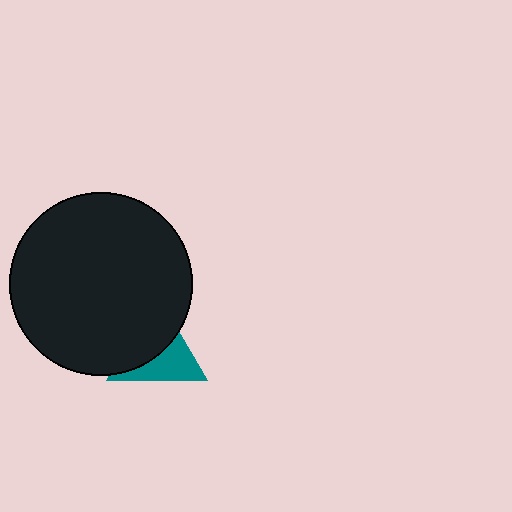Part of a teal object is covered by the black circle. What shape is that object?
It is a triangle.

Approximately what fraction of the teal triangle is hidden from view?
Roughly 53% of the teal triangle is hidden behind the black circle.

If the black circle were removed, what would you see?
You would see the complete teal triangle.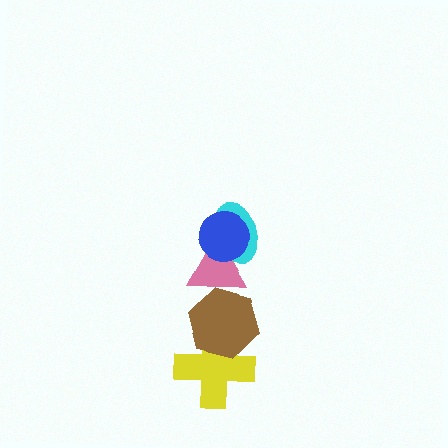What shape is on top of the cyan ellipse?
The blue circle is on top of the cyan ellipse.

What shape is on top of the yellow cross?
The brown hexagon is on top of the yellow cross.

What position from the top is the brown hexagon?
The brown hexagon is 4th from the top.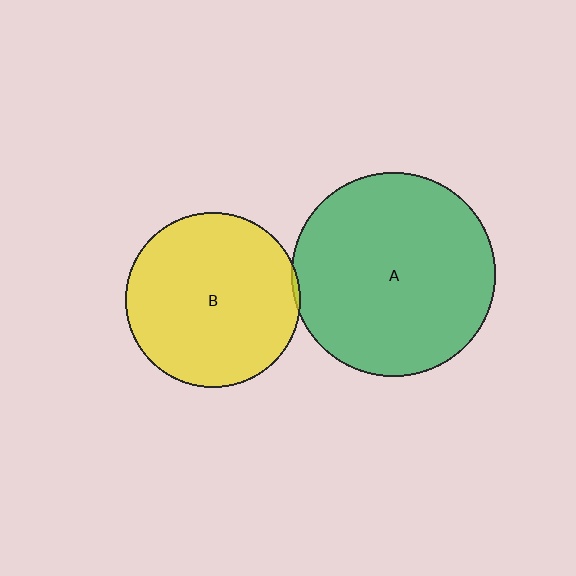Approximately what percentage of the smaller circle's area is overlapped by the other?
Approximately 5%.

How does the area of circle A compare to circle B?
Approximately 1.4 times.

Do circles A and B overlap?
Yes.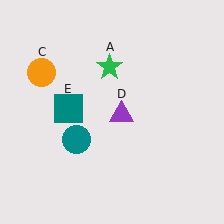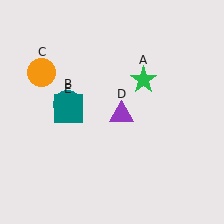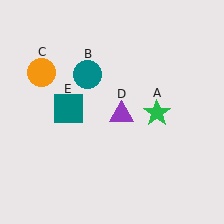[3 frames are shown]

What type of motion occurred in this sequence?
The green star (object A), teal circle (object B) rotated clockwise around the center of the scene.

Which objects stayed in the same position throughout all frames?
Orange circle (object C) and purple triangle (object D) and teal square (object E) remained stationary.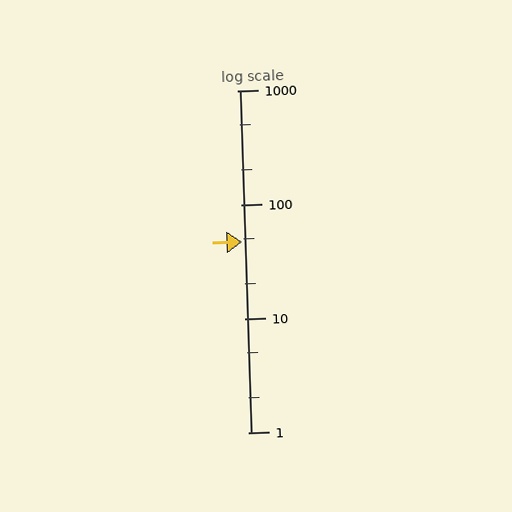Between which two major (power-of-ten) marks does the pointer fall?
The pointer is between 10 and 100.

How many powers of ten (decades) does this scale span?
The scale spans 3 decades, from 1 to 1000.